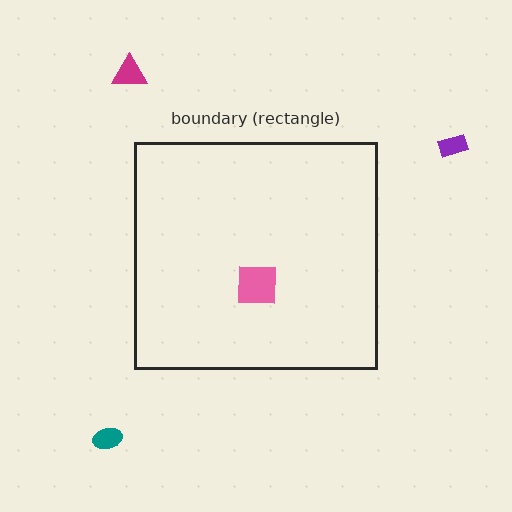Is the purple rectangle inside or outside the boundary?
Outside.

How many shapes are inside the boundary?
1 inside, 3 outside.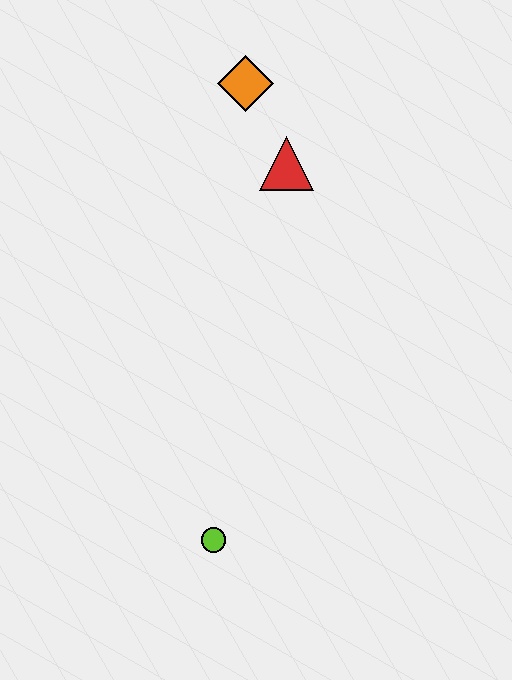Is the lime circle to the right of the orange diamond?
No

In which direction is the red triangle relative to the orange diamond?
The red triangle is below the orange diamond.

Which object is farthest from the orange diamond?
The lime circle is farthest from the orange diamond.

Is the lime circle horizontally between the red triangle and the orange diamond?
No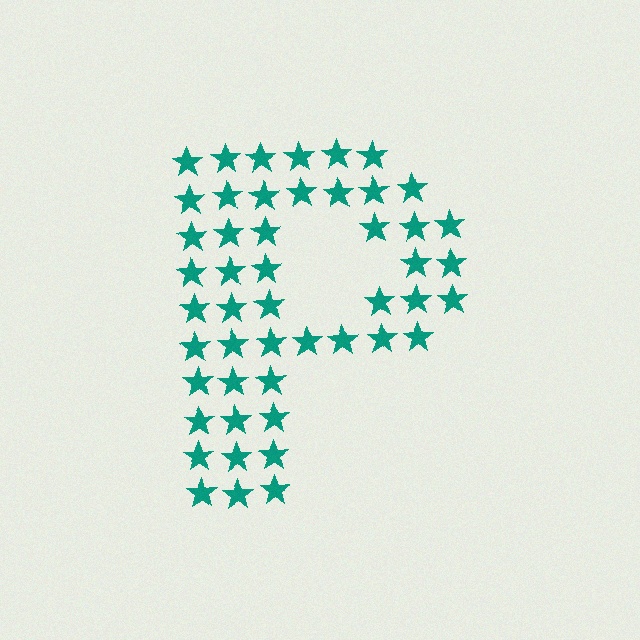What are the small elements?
The small elements are stars.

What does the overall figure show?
The overall figure shows the letter P.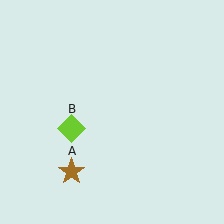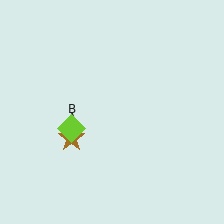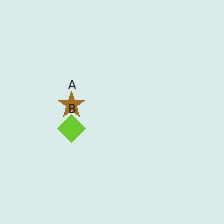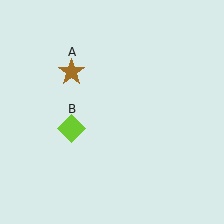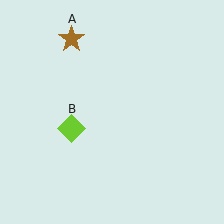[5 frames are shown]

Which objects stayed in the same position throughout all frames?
Lime diamond (object B) remained stationary.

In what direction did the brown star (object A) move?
The brown star (object A) moved up.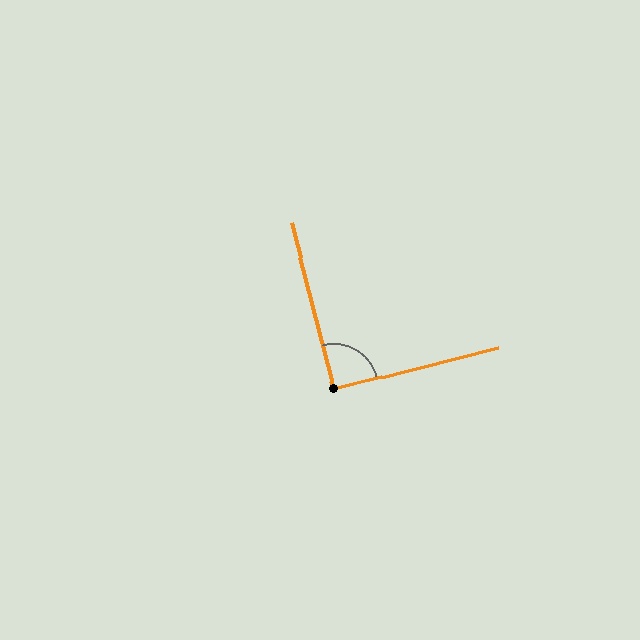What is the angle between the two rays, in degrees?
Approximately 90 degrees.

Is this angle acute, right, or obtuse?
It is approximately a right angle.